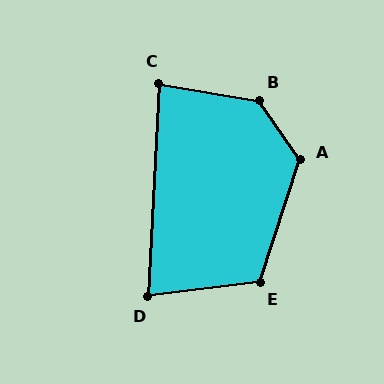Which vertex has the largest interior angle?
B, at approximately 135 degrees.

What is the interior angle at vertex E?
Approximately 115 degrees (obtuse).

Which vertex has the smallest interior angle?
D, at approximately 80 degrees.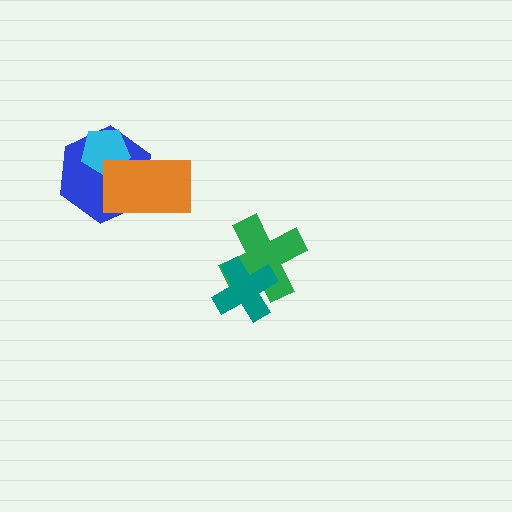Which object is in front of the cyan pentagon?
The orange rectangle is in front of the cyan pentagon.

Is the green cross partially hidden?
Yes, it is partially covered by another shape.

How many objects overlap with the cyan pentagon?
2 objects overlap with the cyan pentagon.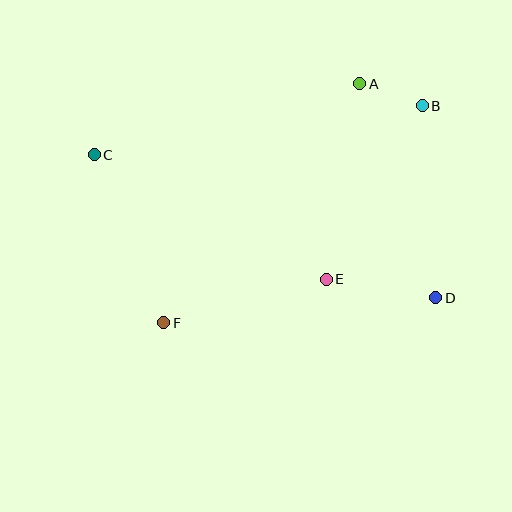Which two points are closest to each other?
Points A and B are closest to each other.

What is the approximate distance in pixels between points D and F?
The distance between D and F is approximately 273 pixels.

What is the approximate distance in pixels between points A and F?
The distance between A and F is approximately 309 pixels.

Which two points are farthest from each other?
Points C and D are farthest from each other.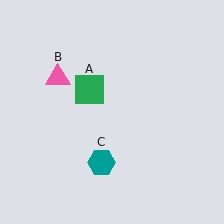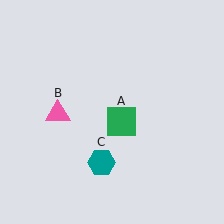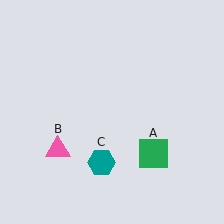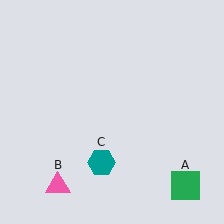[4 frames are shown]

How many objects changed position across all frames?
2 objects changed position: green square (object A), pink triangle (object B).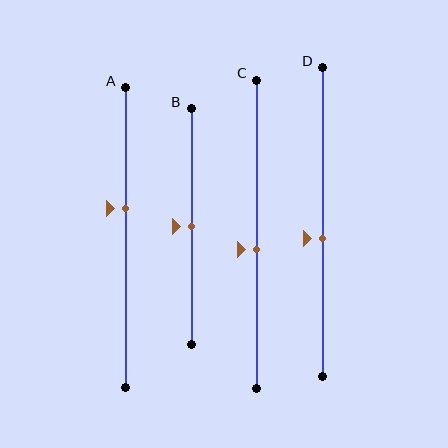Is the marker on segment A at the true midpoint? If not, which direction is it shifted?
No, the marker on segment A is shifted upward by about 10% of the segment length.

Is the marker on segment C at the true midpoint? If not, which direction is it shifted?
No, the marker on segment C is shifted downward by about 5% of the segment length.